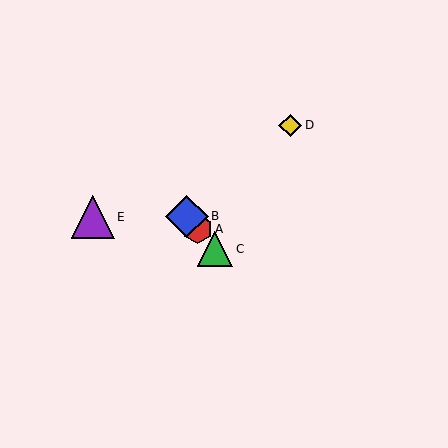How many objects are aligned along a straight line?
3 objects (A, B, C) are aligned along a straight line.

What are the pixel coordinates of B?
Object B is at (187, 216).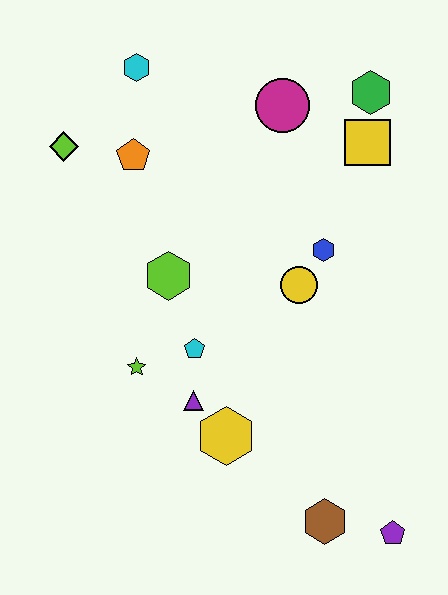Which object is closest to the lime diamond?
The orange pentagon is closest to the lime diamond.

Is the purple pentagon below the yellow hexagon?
Yes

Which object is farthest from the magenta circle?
The purple pentagon is farthest from the magenta circle.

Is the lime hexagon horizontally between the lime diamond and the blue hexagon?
Yes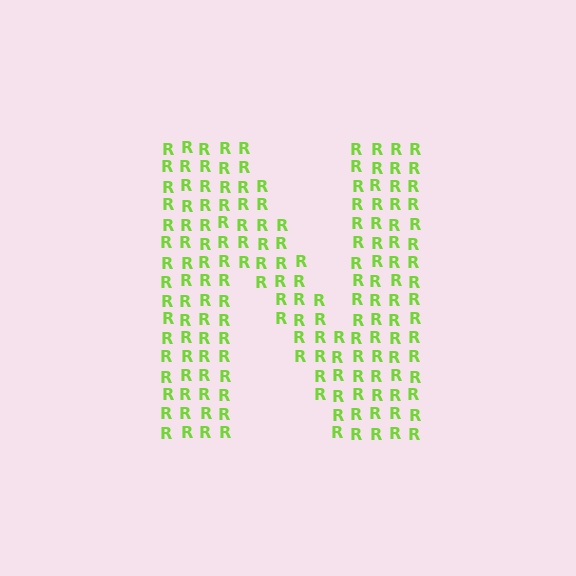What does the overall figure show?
The overall figure shows the letter N.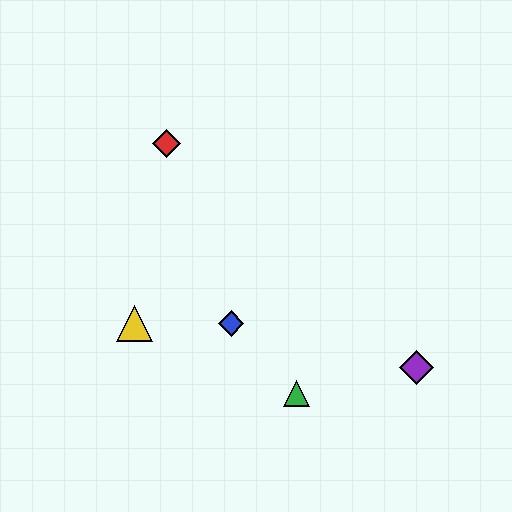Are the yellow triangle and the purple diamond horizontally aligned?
No, the yellow triangle is at y≈323 and the purple diamond is at y≈367.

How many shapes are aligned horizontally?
2 shapes (the blue diamond, the yellow triangle) are aligned horizontally.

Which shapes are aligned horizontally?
The blue diamond, the yellow triangle are aligned horizontally.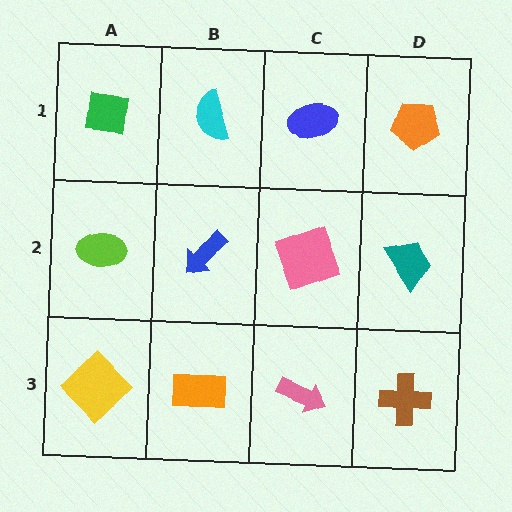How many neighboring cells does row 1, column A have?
2.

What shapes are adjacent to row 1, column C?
A pink square (row 2, column C), a cyan semicircle (row 1, column B), an orange pentagon (row 1, column D).